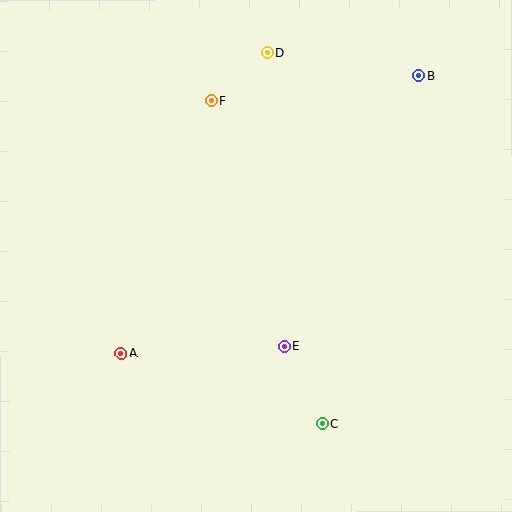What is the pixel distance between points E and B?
The distance between E and B is 302 pixels.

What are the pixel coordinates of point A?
Point A is at (121, 353).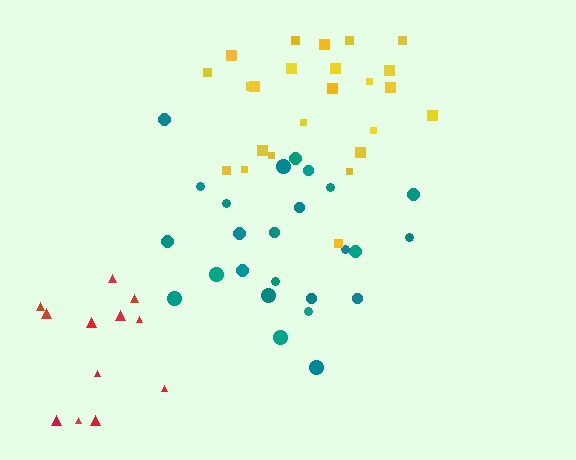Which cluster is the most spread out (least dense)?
Yellow.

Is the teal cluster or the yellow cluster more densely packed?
Teal.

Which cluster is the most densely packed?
Red.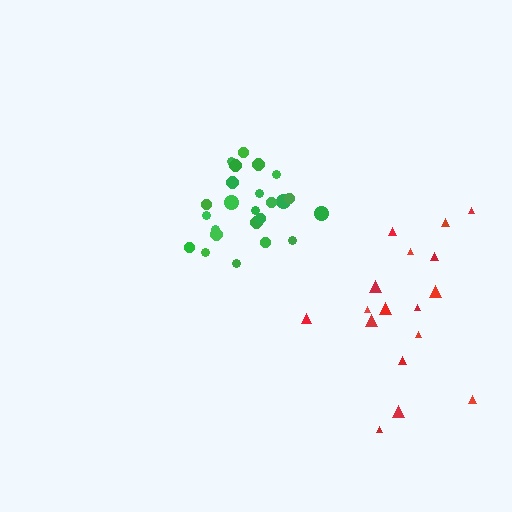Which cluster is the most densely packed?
Green.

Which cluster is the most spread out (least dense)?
Red.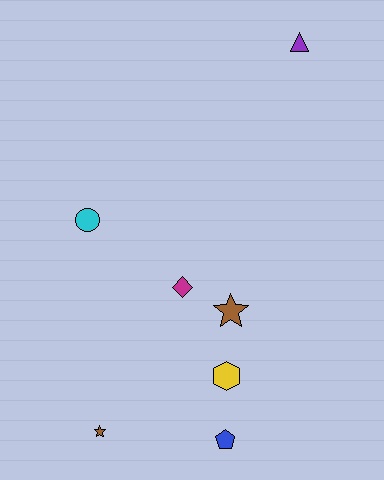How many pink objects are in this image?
There are no pink objects.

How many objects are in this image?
There are 7 objects.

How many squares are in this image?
There are no squares.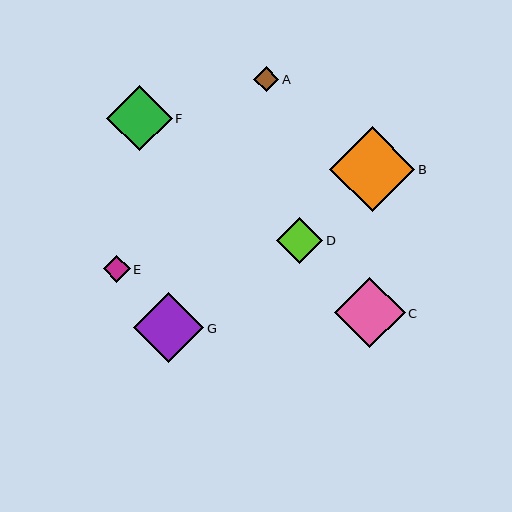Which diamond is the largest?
Diamond B is the largest with a size of approximately 85 pixels.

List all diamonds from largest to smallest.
From largest to smallest: B, C, G, F, D, E, A.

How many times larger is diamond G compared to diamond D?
Diamond G is approximately 1.5 times the size of diamond D.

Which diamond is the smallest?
Diamond A is the smallest with a size of approximately 25 pixels.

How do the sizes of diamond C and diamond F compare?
Diamond C and diamond F are approximately the same size.